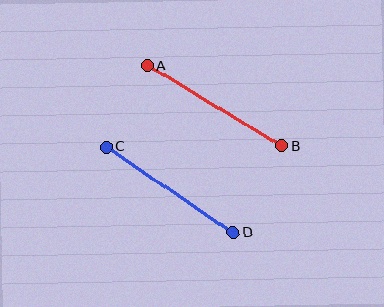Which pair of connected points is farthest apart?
Points A and B are farthest apart.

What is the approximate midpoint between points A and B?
The midpoint is at approximately (215, 106) pixels.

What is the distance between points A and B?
The distance is approximately 156 pixels.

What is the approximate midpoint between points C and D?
The midpoint is at approximately (170, 190) pixels.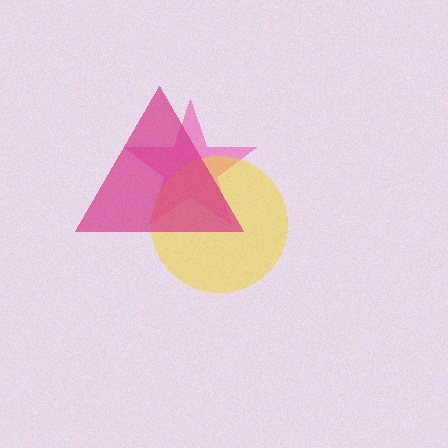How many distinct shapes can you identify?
There are 3 distinct shapes: a pink star, a yellow circle, a magenta triangle.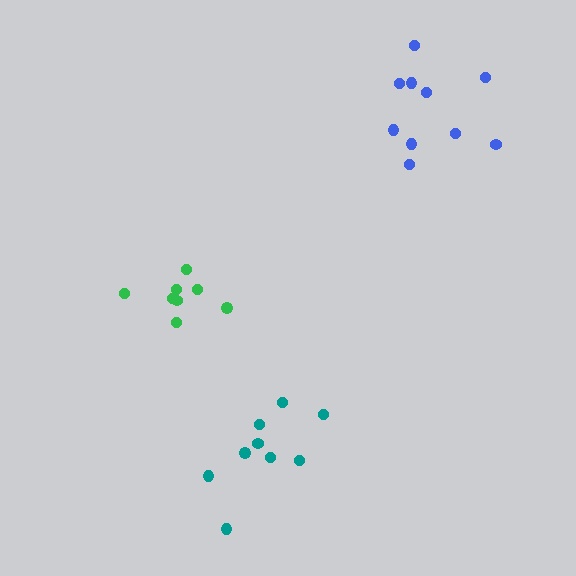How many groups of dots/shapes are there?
There are 3 groups.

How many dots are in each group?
Group 1: 8 dots, Group 2: 9 dots, Group 3: 10 dots (27 total).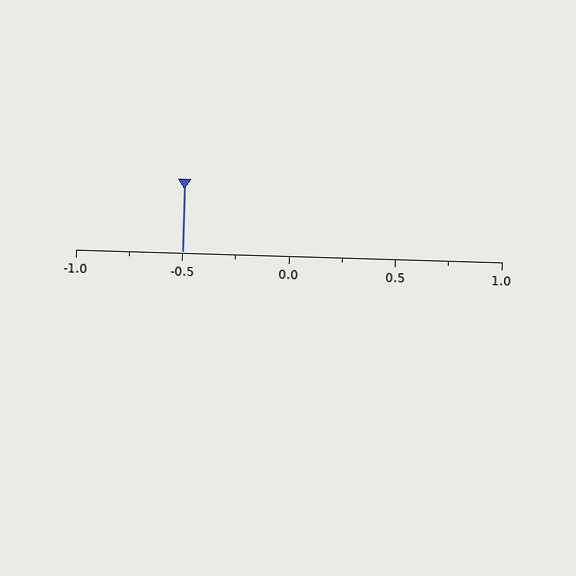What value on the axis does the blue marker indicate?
The marker indicates approximately -0.5.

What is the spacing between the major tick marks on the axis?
The major ticks are spaced 0.5 apart.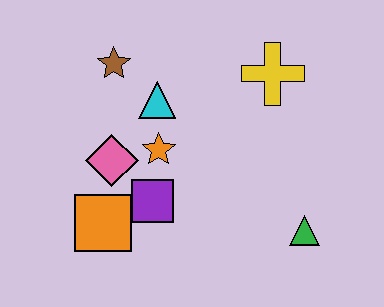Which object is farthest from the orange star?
The green triangle is farthest from the orange star.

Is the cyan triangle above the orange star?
Yes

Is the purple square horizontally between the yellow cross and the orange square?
Yes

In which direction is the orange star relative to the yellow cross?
The orange star is to the left of the yellow cross.